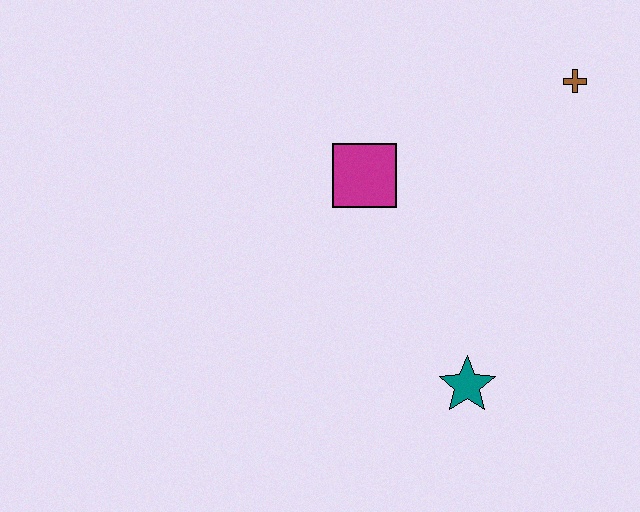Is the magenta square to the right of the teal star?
No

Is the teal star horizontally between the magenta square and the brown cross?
Yes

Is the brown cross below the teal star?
No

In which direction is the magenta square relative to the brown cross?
The magenta square is to the left of the brown cross.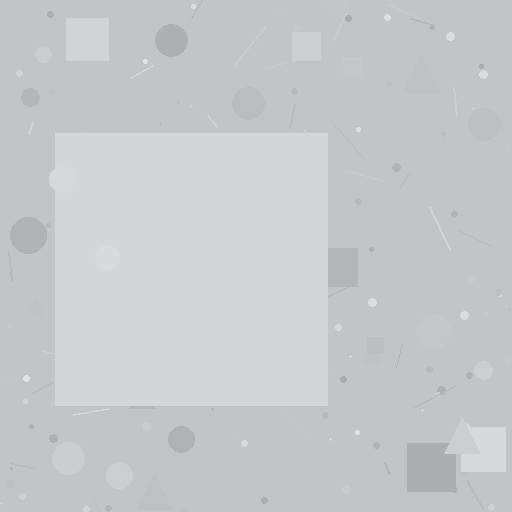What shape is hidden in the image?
A square is hidden in the image.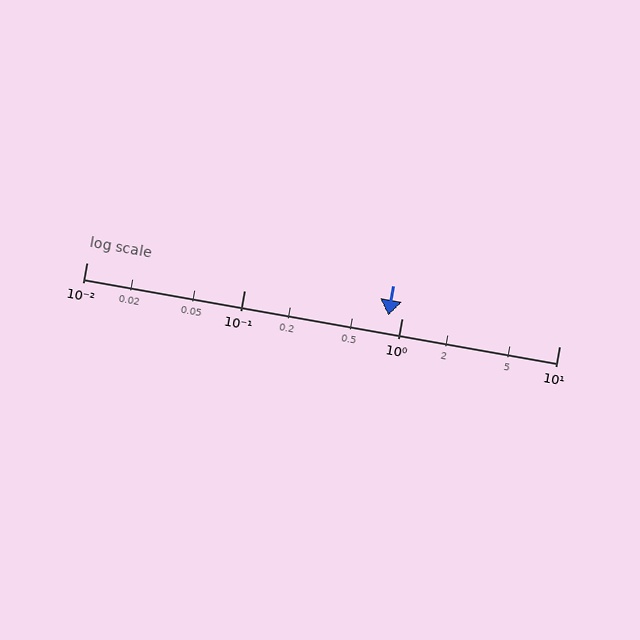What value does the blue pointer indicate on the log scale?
The pointer indicates approximately 0.82.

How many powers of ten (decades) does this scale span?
The scale spans 3 decades, from 0.01 to 10.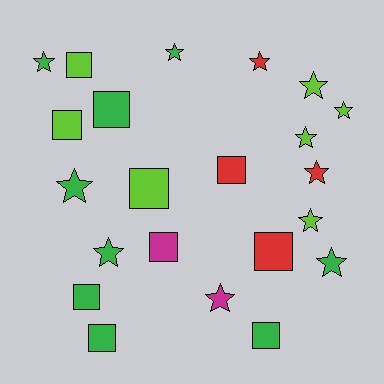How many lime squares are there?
There are 3 lime squares.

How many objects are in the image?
There are 22 objects.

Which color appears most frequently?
Green, with 9 objects.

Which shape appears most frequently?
Star, with 12 objects.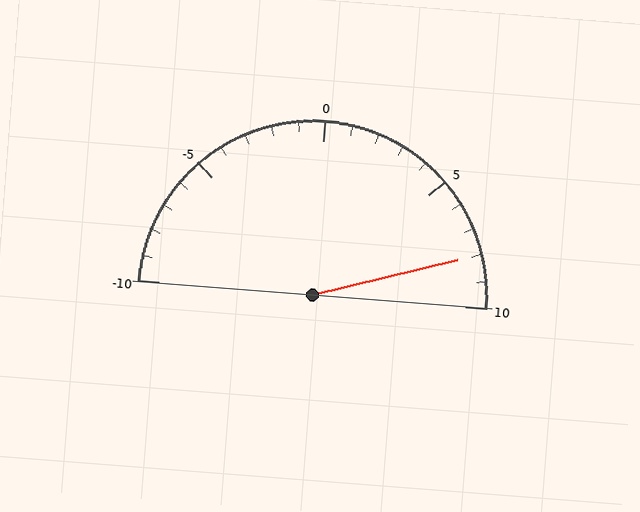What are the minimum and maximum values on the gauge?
The gauge ranges from -10 to 10.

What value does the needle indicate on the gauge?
The needle indicates approximately 8.